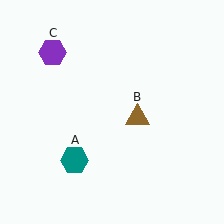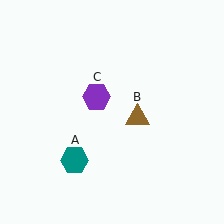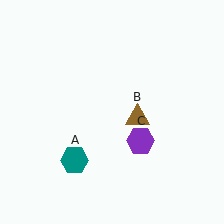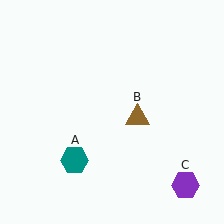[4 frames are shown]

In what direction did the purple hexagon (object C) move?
The purple hexagon (object C) moved down and to the right.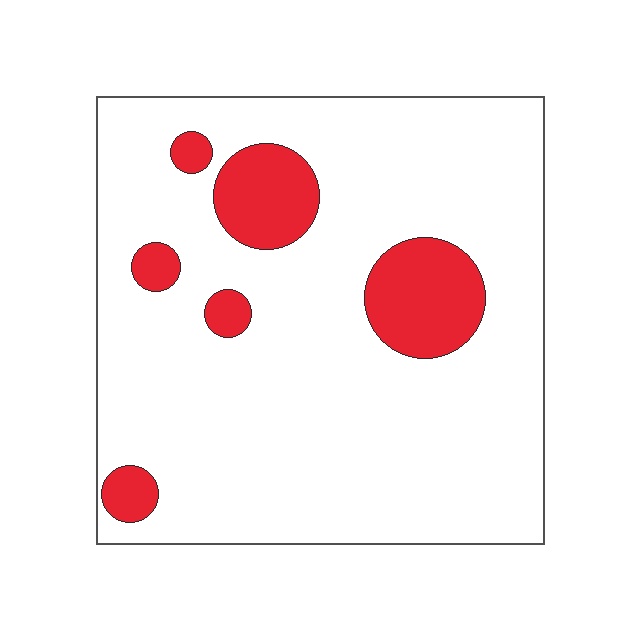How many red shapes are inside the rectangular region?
6.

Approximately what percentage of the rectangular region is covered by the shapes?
Approximately 15%.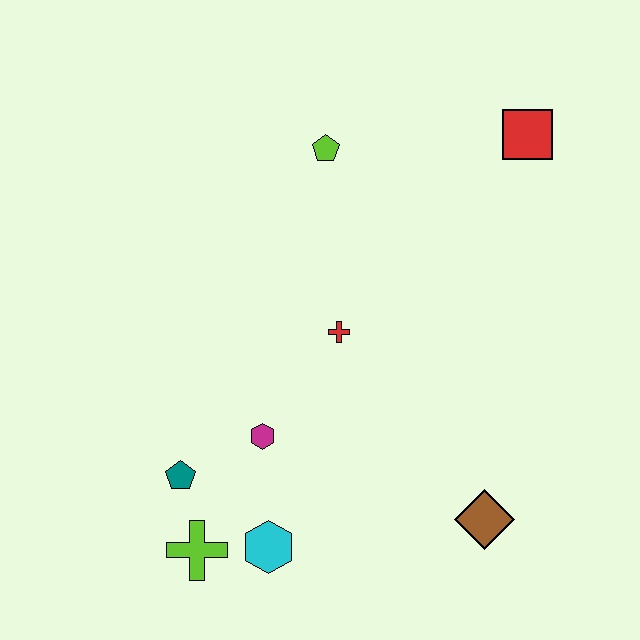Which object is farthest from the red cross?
The red square is farthest from the red cross.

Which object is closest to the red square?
The lime pentagon is closest to the red square.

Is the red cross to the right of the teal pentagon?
Yes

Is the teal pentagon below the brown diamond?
No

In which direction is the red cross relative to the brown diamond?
The red cross is above the brown diamond.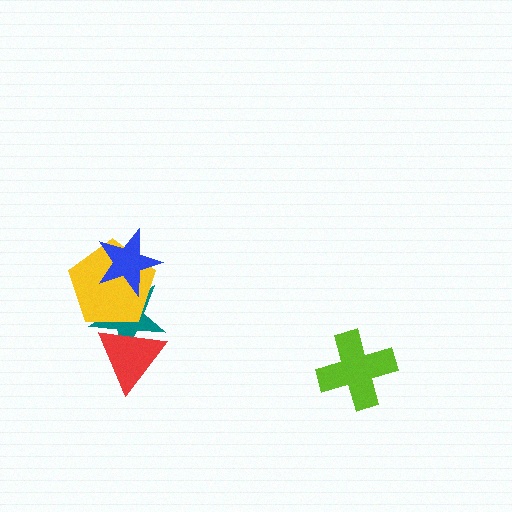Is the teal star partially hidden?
Yes, it is partially covered by another shape.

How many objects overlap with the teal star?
3 objects overlap with the teal star.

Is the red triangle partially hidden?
No, no other shape covers it.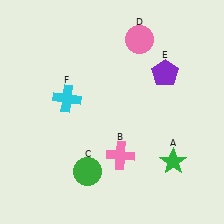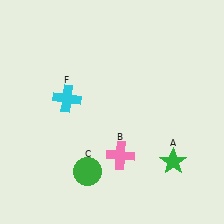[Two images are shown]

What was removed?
The purple pentagon (E), the pink circle (D) were removed in Image 2.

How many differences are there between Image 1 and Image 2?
There are 2 differences between the two images.